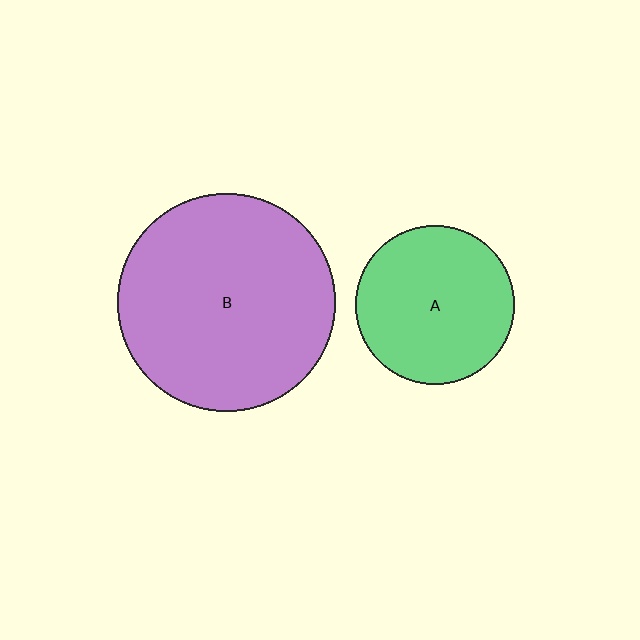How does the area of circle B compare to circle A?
Approximately 1.9 times.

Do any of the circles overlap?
No, none of the circles overlap.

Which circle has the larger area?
Circle B (purple).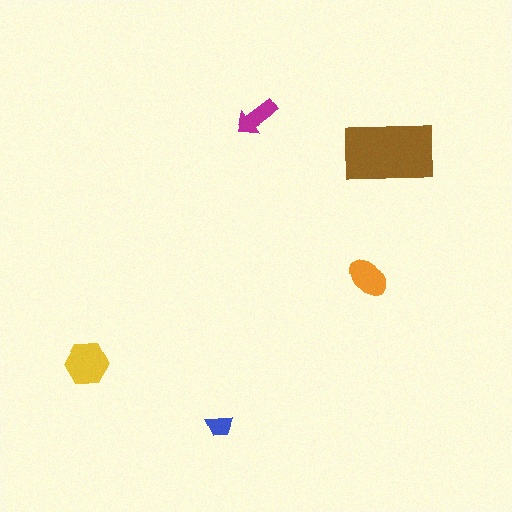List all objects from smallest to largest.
The blue trapezoid, the magenta arrow, the orange ellipse, the yellow hexagon, the brown rectangle.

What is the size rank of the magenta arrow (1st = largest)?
4th.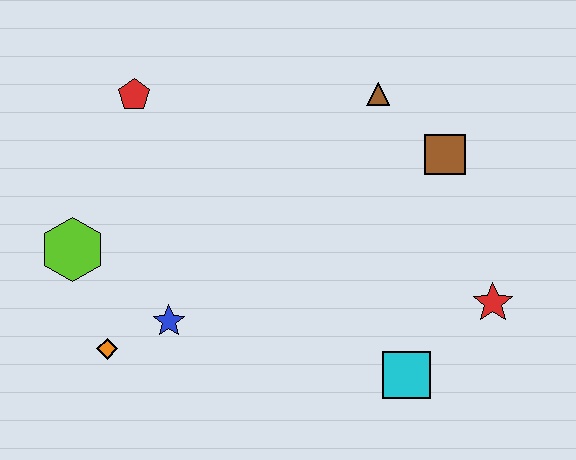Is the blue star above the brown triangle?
No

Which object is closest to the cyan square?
The red star is closest to the cyan square.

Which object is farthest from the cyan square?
The red pentagon is farthest from the cyan square.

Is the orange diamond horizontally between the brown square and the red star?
No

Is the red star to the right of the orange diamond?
Yes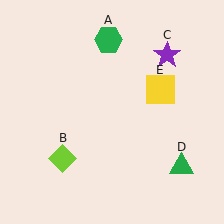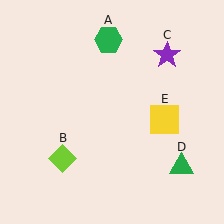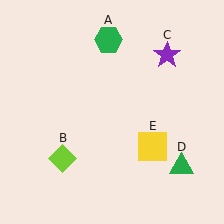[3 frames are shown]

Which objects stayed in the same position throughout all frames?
Green hexagon (object A) and lime diamond (object B) and purple star (object C) and green triangle (object D) remained stationary.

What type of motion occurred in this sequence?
The yellow square (object E) rotated clockwise around the center of the scene.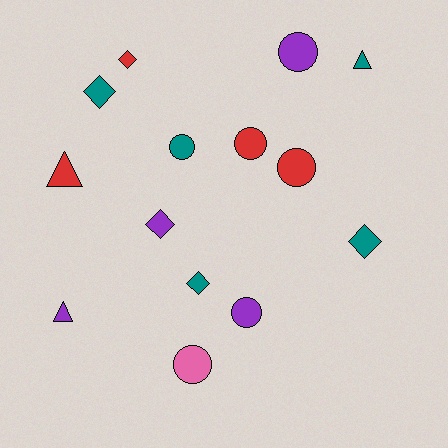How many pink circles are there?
There is 1 pink circle.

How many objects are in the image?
There are 14 objects.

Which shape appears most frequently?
Circle, with 6 objects.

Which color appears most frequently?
Teal, with 5 objects.